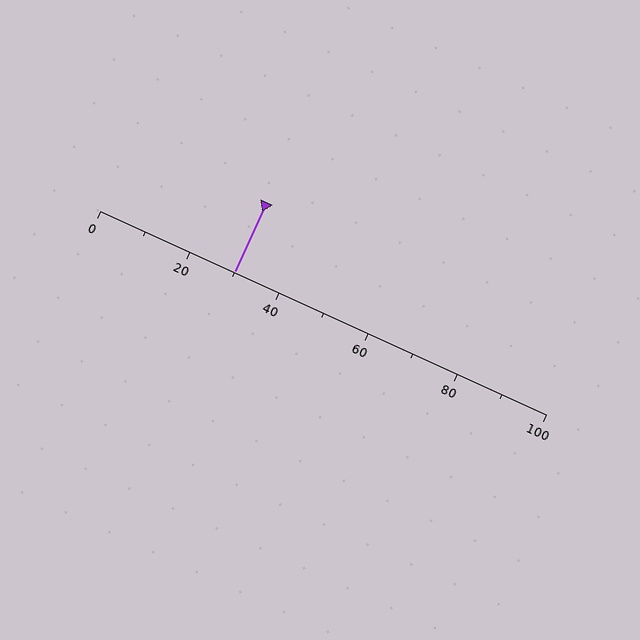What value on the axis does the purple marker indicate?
The marker indicates approximately 30.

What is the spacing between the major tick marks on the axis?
The major ticks are spaced 20 apart.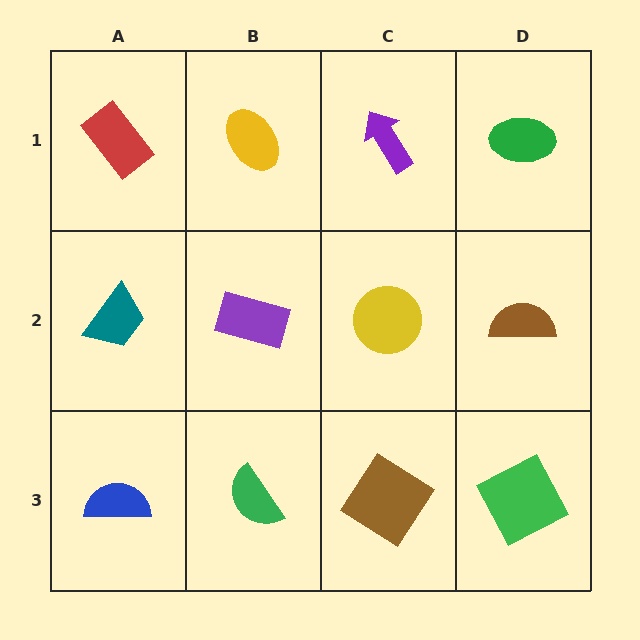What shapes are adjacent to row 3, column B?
A purple rectangle (row 2, column B), a blue semicircle (row 3, column A), a brown diamond (row 3, column C).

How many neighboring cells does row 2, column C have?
4.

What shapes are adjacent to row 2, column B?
A yellow ellipse (row 1, column B), a green semicircle (row 3, column B), a teal trapezoid (row 2, column A), a yellow circle (row 2, column C).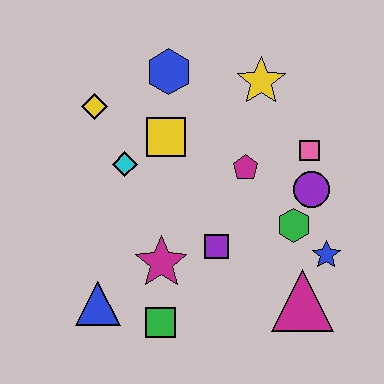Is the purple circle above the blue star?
Yes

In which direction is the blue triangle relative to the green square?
The blue triangle is to the left of the green square.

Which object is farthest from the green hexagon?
The yellow diamond is farthest from the green hexagon.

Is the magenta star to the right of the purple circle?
No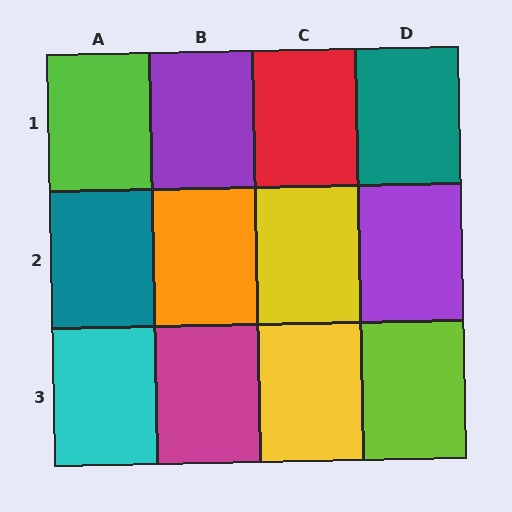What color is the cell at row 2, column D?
Purple.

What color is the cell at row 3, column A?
Cyan.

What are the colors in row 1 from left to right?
Lime, purple, red, teal.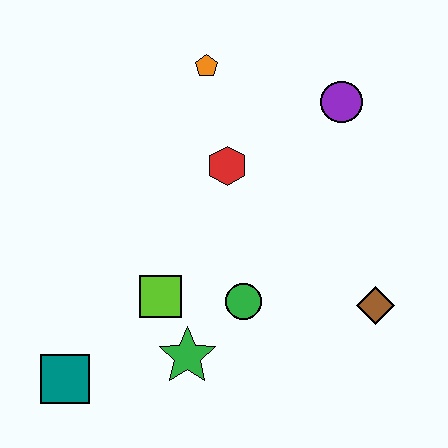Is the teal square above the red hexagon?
No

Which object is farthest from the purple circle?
The teal square is farthest from the purple circle.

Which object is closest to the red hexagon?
The orange pentagon is closest to the red hexagon.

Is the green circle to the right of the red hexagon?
Yes